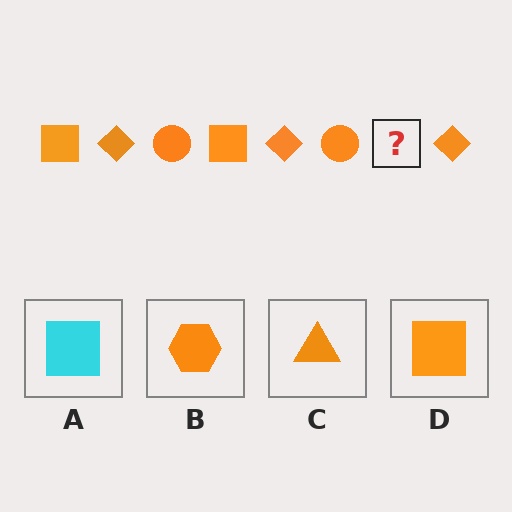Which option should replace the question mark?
Option D.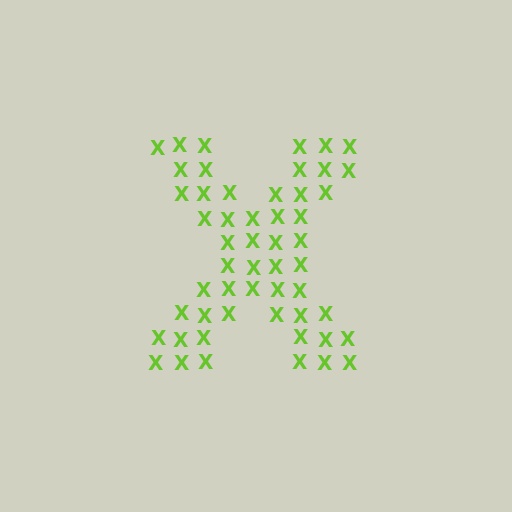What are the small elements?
The small elements are letter X's.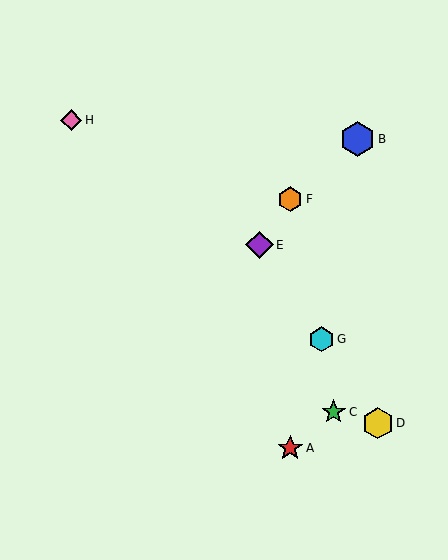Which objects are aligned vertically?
Objects A, F are aligned vertically.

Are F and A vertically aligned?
Yes, both are at x≈290.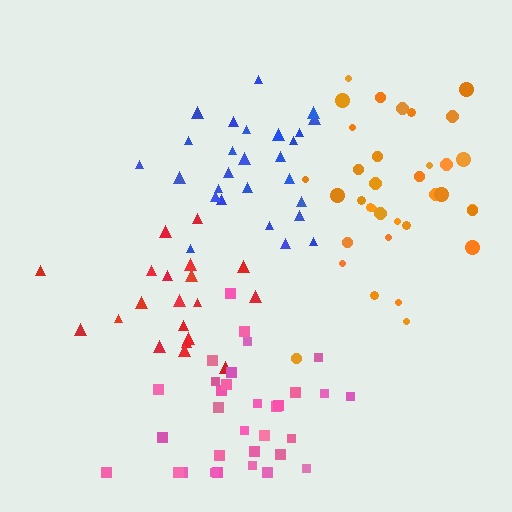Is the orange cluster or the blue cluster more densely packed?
Blue.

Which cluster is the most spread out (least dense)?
Orange.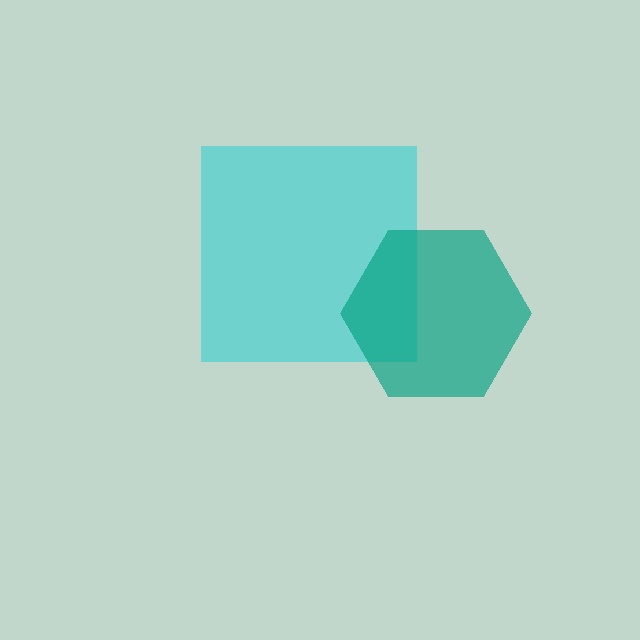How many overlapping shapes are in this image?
There are 2 overlapping shapes in the image.